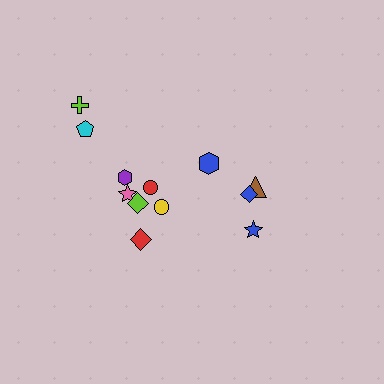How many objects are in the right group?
There are 4 objects.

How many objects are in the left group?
There are 8 objects.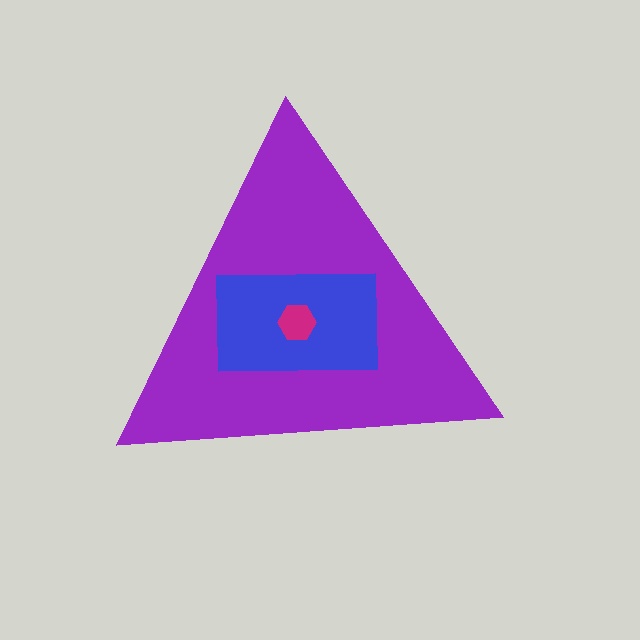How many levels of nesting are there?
3.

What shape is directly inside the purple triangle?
The blue rectangle.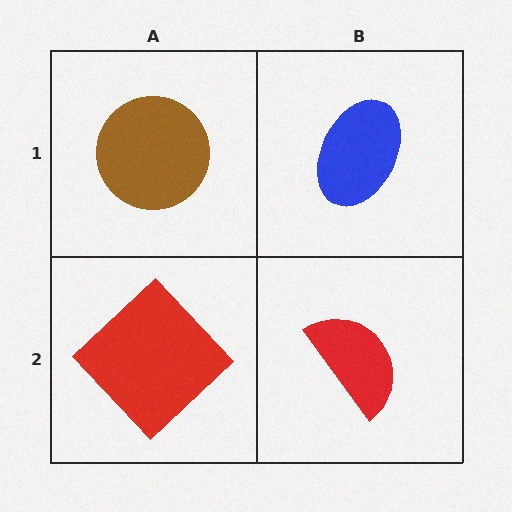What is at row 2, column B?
A red semicircle.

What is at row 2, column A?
A red diamond.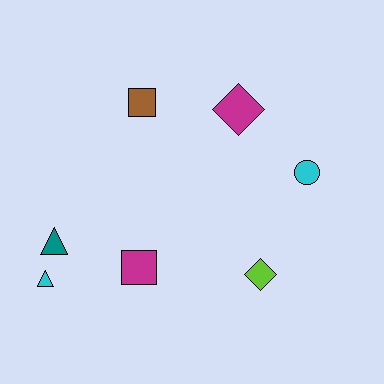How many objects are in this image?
There are 7 objects.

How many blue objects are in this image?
There are no blue objects.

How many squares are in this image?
There are 2 squares.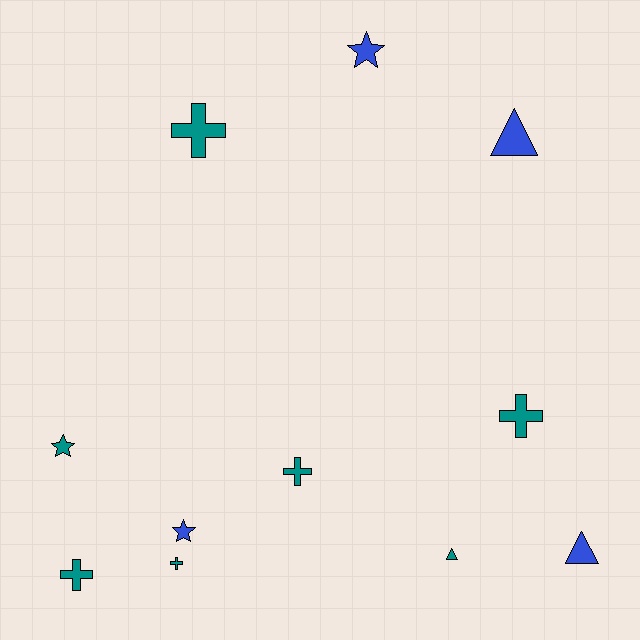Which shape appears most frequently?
Cross, with 5 objects.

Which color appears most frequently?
Teal, with 7 objects.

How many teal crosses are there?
There are 5 teal crosses.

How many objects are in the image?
There are 11 objects.